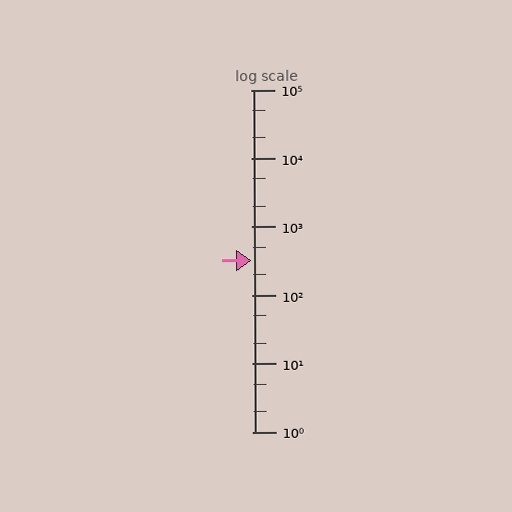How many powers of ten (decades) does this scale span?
The scale spans 5 decades, from 1 to 100000.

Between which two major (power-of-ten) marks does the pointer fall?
The pointer is between 100 and 1000.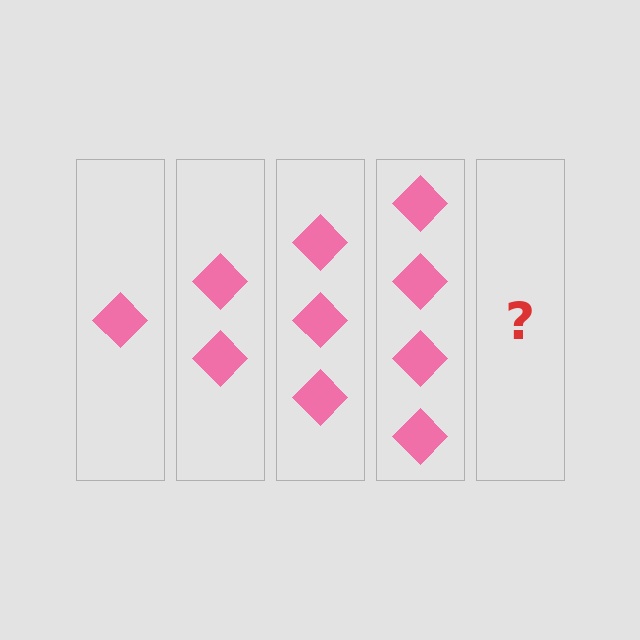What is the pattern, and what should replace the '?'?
The pattern is that each step adds one more diamond. The '?' should be 5 diamonds.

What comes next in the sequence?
The next element should be 5 diamonds.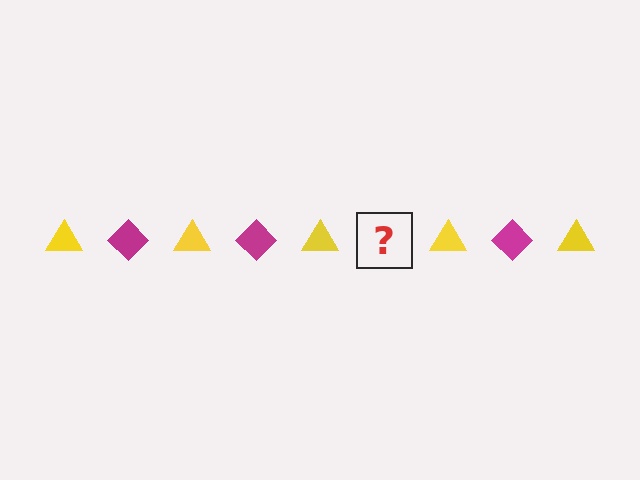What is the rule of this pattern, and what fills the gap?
The rule is that the pattern alternates between yellow triangle and magenta diamond. The gap should be filled with a magenta diamond.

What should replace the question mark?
The question mark should be replaced with a magenta diamond.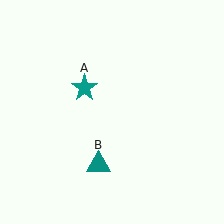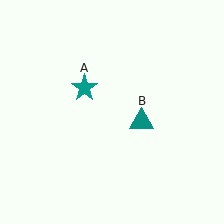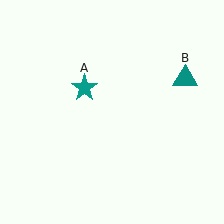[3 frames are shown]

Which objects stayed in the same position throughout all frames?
Teal star (object A) remained stationary.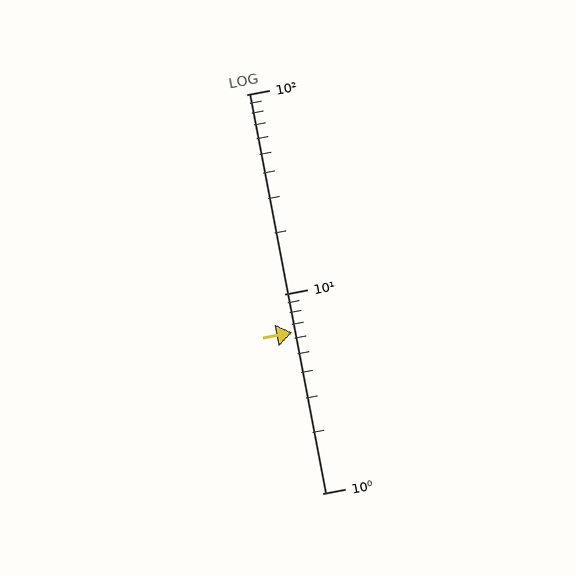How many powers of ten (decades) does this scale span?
The scale spans 2 decades, from 1 to 100.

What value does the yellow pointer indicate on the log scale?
The pointer indicates approximately 6.4.